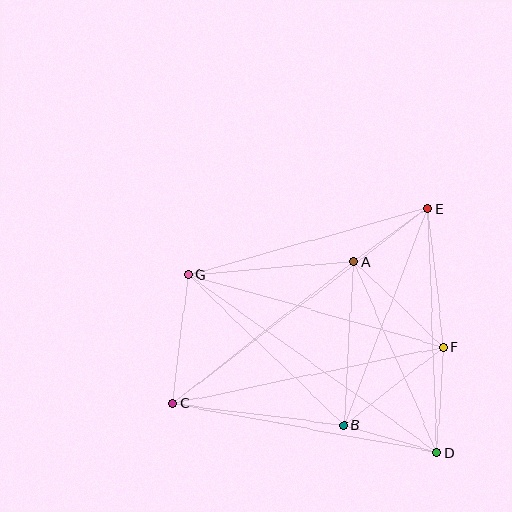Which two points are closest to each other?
Points A and E are closest to each other.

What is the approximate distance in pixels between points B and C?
The distance between B and C is approximately 172 pixels.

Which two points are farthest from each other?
Points C and E are farthest from each other.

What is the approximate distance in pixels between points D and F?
The distance between D and F is approximately 106 pixels.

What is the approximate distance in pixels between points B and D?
The distance between B and D is approximately 98 pixels.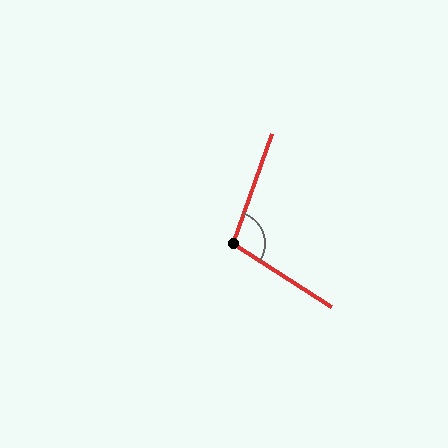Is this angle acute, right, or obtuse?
It is obtuse.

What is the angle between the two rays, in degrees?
Approximately 103 degrees.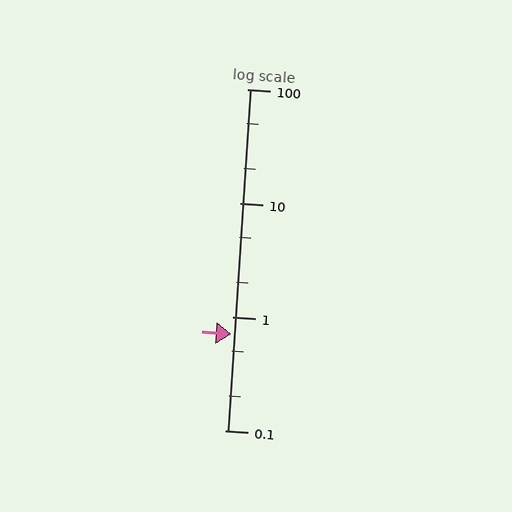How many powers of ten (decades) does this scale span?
The scale spans 3 decades, from 0.1 to 100.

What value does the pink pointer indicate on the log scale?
The pointer indicates approximately 0.7.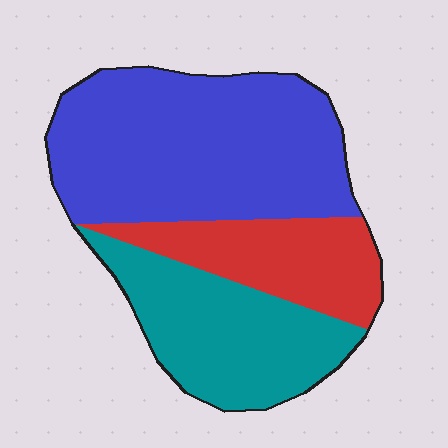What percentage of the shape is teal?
Teal covers around 30% of the shape.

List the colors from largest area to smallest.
From largest to smallest: blue, teal, red.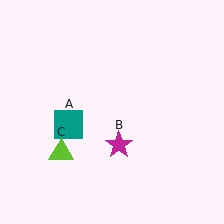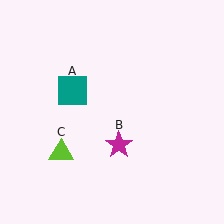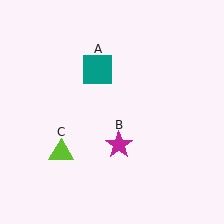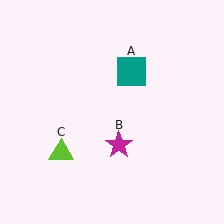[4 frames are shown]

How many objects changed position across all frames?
1 object changed position: teal square (object A).